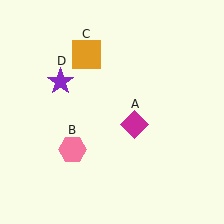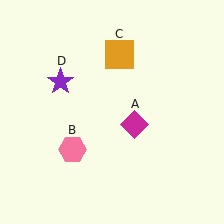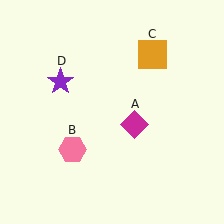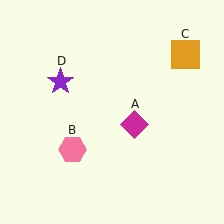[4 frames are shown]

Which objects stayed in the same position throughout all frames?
Magenta diamond (object A) and pink hexagon (object B) and purple star (object D) remained stationary.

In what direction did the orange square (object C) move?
The orange square (object C) moved right.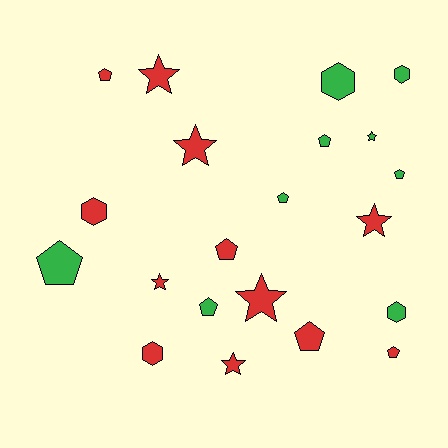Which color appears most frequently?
Red, with 12 objects.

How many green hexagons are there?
There are 3 green hexagons.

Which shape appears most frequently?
Pentagon, with 9 objects.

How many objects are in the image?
There are 21 objects.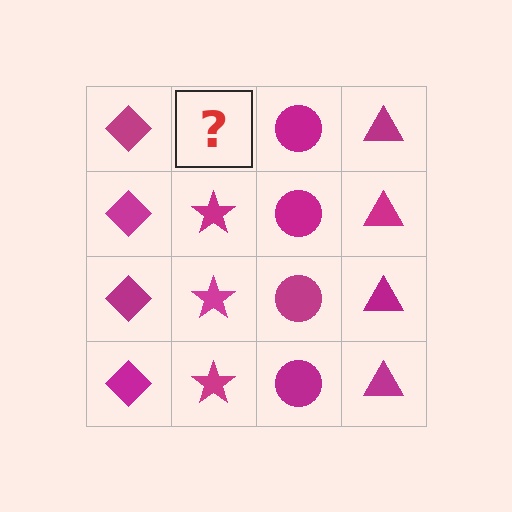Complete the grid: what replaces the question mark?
The question mark should be replaced with a magenta star.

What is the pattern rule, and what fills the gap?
The rule is that each column has a consistent shape. The gap should be filled with a magenta star.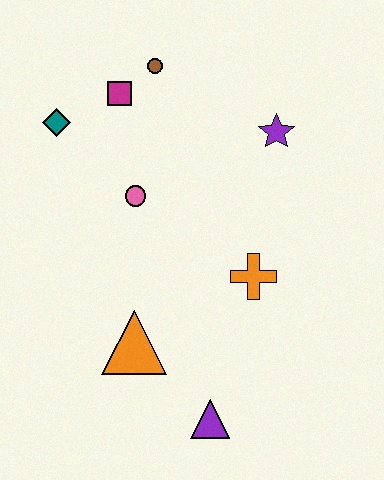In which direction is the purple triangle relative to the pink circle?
The purple triangle is below the pink circle.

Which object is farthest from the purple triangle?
The brown circle is farthest from the purple triangle.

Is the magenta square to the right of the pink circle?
No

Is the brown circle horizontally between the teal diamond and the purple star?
Yes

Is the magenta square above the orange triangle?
Yes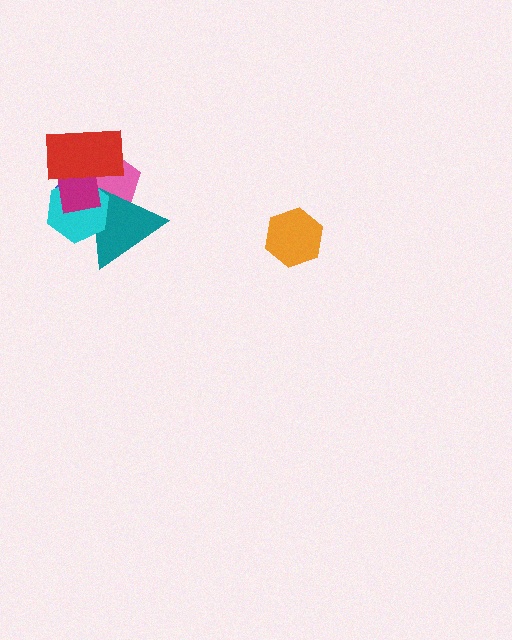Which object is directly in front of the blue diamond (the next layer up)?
The pink pentagon is directly in front of the blue diamond.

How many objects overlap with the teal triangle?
4 objects overlap with the teal triangle.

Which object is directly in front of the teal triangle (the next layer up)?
The cyan hexagon is directly in front of the teal triangle.